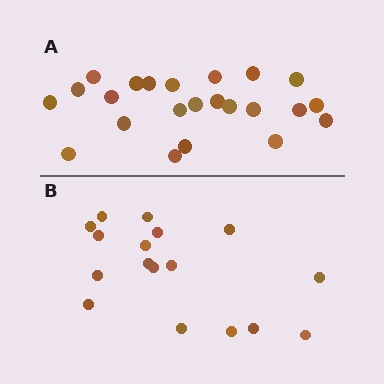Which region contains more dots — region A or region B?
Region A (the top region) has more dots.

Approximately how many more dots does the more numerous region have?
Region A has about 6 more dots than region B.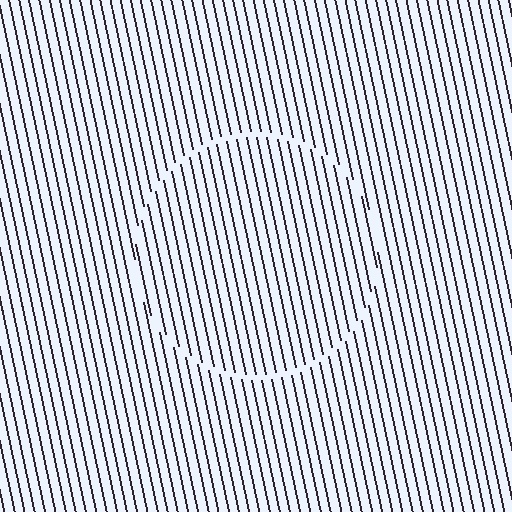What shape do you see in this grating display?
An illusory circle. The interior of the shape contains the same grating, shifted by half a period — the contour is defined by the phase discontinuity where line-ends from the inner and outer gratings abut.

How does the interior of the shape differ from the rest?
The interior of the shape contains the same grating, shifted by half a period — the contour is defined by the phase discontinuity where line-ends from the inner and outer gratings abut.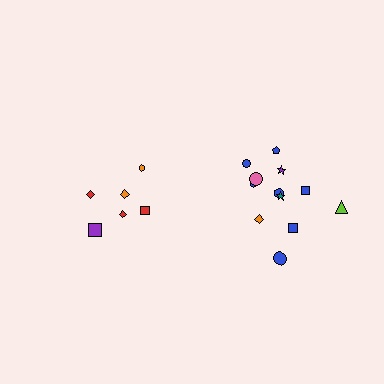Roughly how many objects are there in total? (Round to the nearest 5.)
Roughly 20 objects in total.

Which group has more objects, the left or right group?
The right group.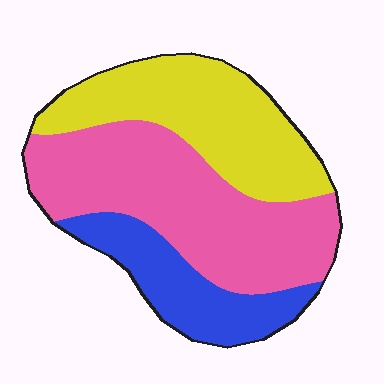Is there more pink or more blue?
Pink.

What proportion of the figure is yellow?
Yellow takes up about one third (1/3) of the figure.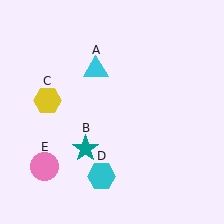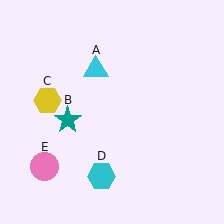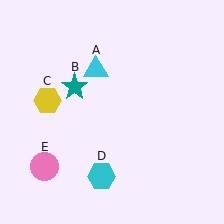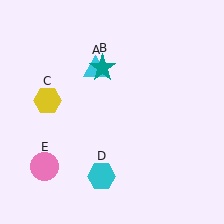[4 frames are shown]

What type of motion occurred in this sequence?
The teal star (object B) rotated clockwise around the center of the scene.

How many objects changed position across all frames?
1 object changed position: teal star (object B).